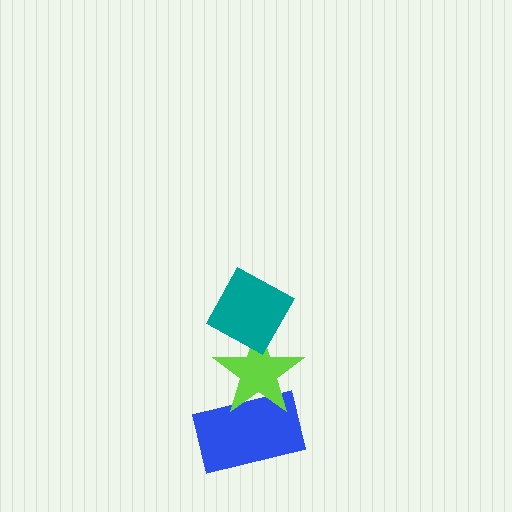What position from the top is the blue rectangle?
The blue rectangle is 3rd from the top.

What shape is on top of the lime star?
The teal diamond is on top of the lime star.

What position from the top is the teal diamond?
The teal diamond is 1st from the top.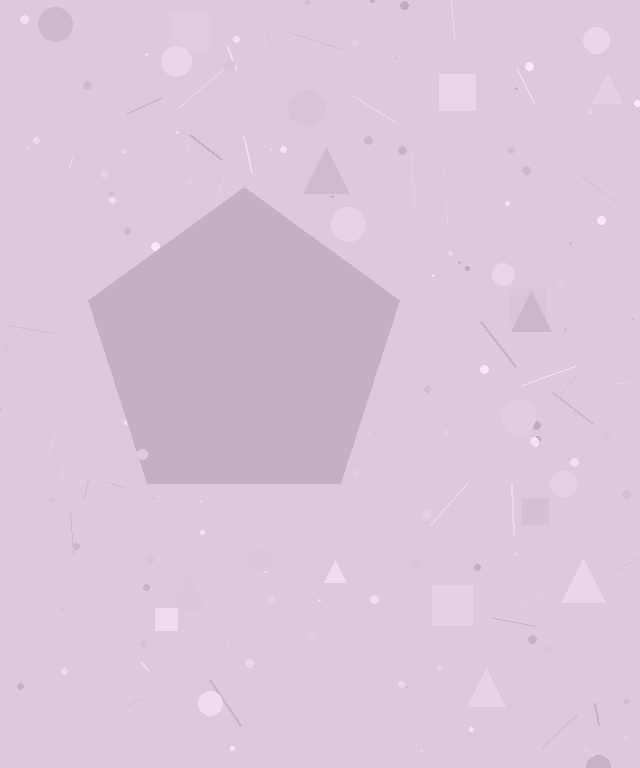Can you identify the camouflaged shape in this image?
The camouflaged shape is a pentagon.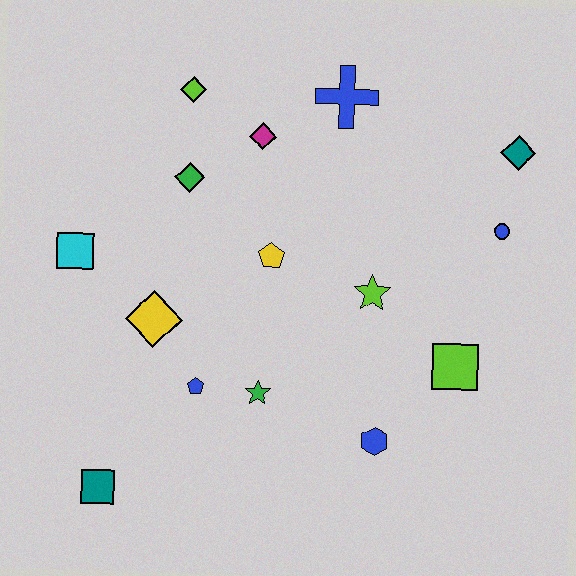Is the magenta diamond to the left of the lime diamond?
No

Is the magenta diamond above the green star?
Yes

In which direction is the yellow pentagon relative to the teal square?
The yellow pentagon is above the teal square.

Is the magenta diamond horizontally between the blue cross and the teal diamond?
No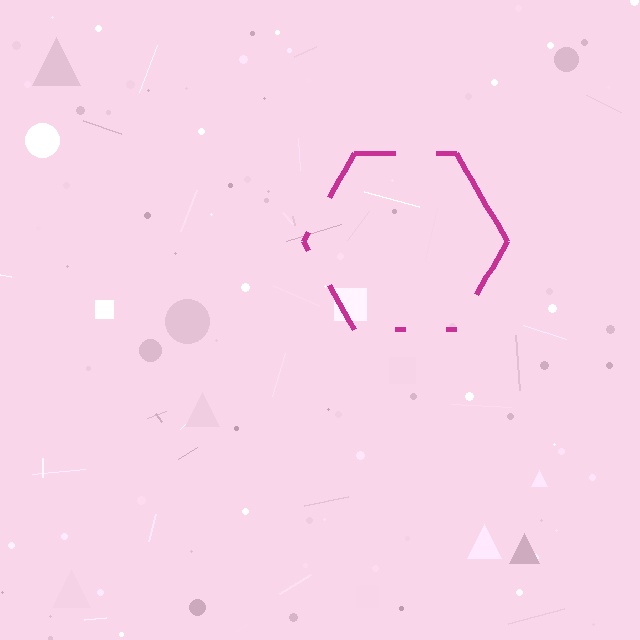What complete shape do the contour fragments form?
The contour fragments form a hexagon.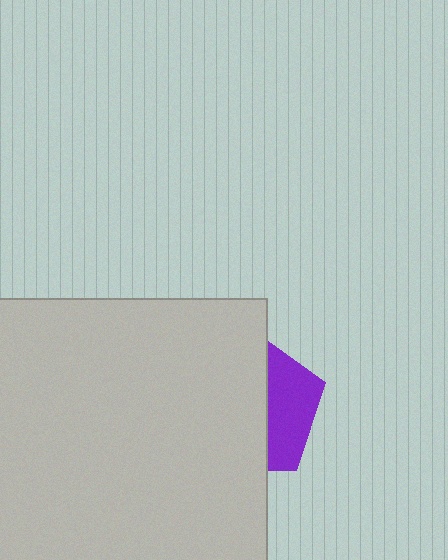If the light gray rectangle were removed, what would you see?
You would see the complete purple pentagon.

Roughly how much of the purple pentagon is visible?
A small part of it is visible (roughly 34%).